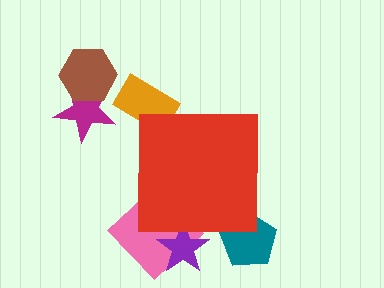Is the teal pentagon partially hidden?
Yes, the teal pentagon is partially hidden behind the red square.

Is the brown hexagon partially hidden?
No, the brown hexagon is fully visible.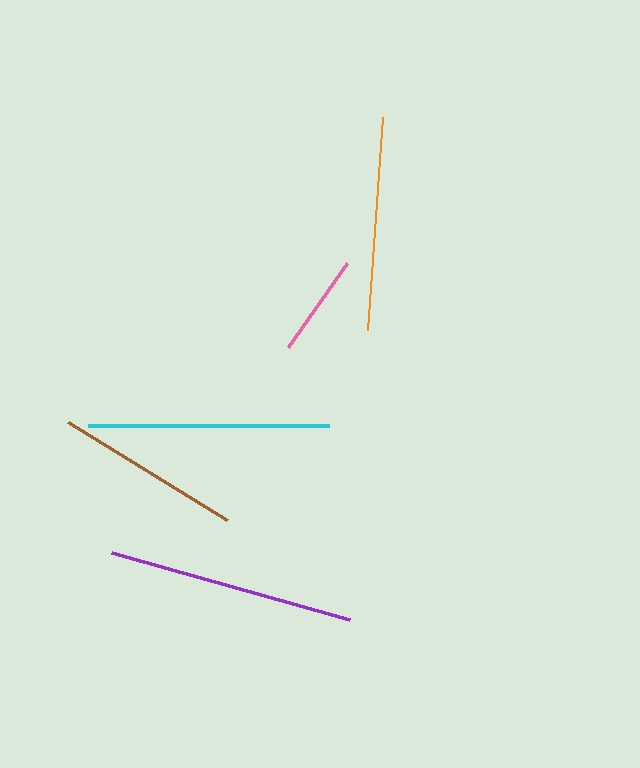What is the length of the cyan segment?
The cyan segment is approximately 241 pixels long.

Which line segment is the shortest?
The pink line is the shortest at approximately 103 pixels.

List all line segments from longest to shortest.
From longest to shortest: purple, cyan, orange, brown, pink.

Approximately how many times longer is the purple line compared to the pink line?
The purple line is approximately 2.4 times the length of the pink line.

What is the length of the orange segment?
The orange segment is approximately 213 pixels long.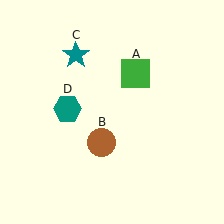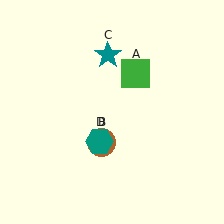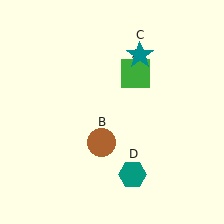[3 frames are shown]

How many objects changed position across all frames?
2 objects changed position: teal star (object C), teal hexagon (object D).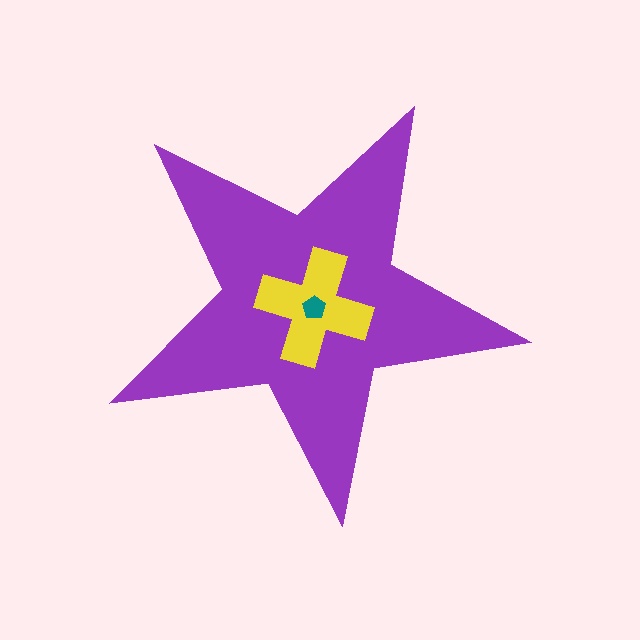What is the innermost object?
The teal pentagon.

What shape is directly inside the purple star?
The yellow cross.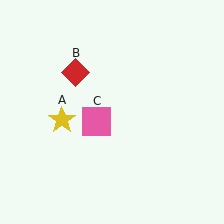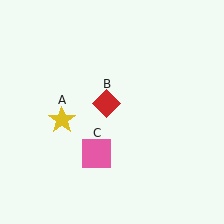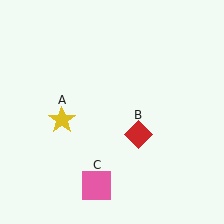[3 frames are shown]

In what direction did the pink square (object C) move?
The pink square (object C) moved down.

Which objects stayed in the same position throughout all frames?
Yellow star (object A) remained stationary.